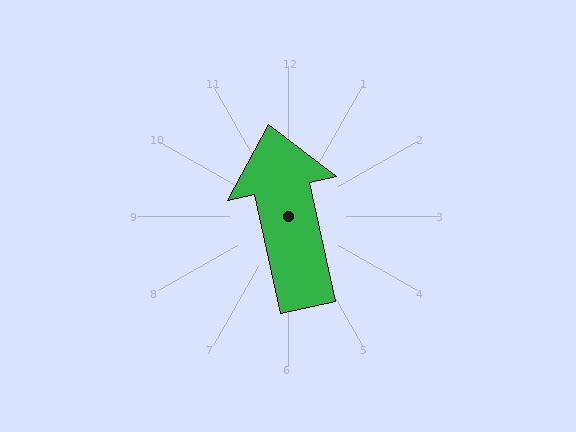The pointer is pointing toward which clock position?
Roughly 12 o'clock.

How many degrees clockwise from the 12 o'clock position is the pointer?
Approximately 348 degrees.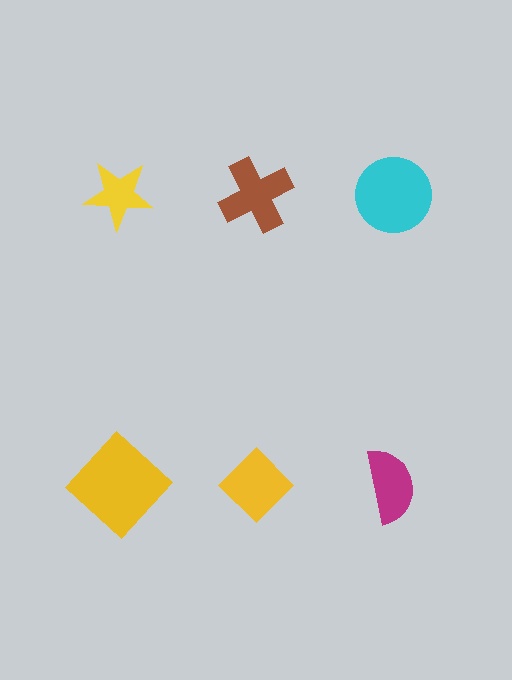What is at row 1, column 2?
A brown cross.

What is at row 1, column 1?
A yellow star.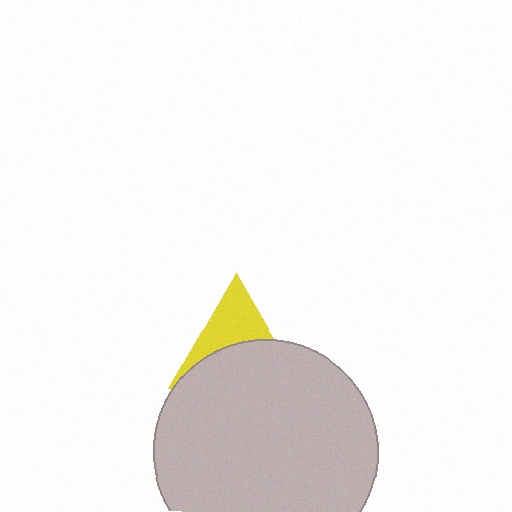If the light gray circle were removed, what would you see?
You would see the complete yellow triangle.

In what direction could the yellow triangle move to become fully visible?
The yellow triangle could move up. That would shift it out from behind the light gray circle entirely.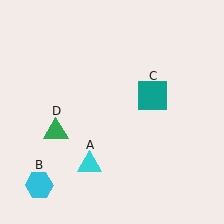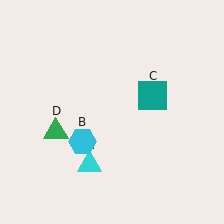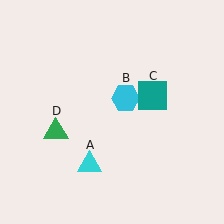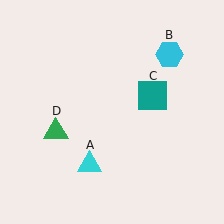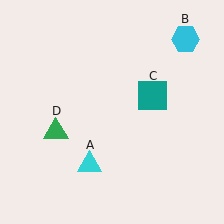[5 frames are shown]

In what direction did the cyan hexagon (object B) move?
The cyan hexagon (object B) moved up and to the right.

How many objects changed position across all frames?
1 object changed position: cyan hexagon (object B).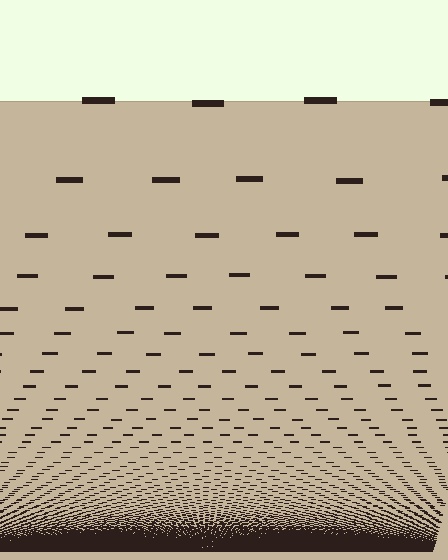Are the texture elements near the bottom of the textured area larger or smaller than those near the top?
Smaller. The gradient is inverted — elements near the bottom are smaller and denser.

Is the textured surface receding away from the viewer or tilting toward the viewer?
The surface appears to tilt toward the viewer. Texture elements get larger and sparser toward the top.